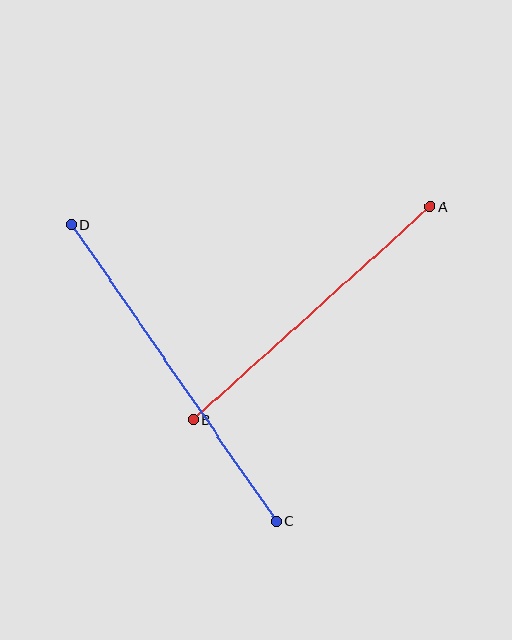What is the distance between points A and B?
The distance is approximately 319 pixels.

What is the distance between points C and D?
The distance is approximately 361 pixels.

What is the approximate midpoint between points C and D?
The midpoint is at approximately (174, 373) pixels.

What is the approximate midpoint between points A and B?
The midpoint is at approximately (312, 313) pixels.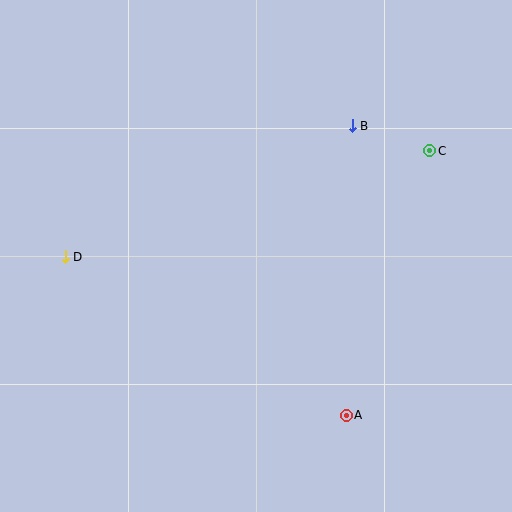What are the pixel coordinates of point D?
Point D is at (65, 257).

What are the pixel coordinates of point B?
Point B is at (352, 126).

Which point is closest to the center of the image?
Point B at (352, 126) is closest to the center.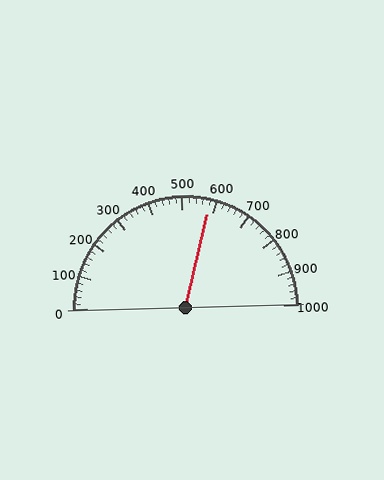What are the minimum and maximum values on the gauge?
The gauge ranges from 0 to 1000.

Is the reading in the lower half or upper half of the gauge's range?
The reading is in the upper half of the range (0 to 1000).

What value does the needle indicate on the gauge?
The needle indicates approximately 580.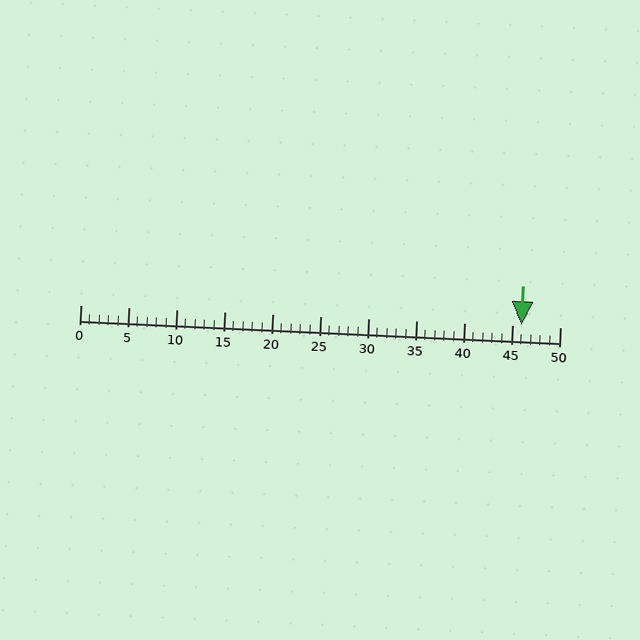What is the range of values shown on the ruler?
The ruler shows values from 0 to 50.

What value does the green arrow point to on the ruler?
The green arrow points to approximately 46.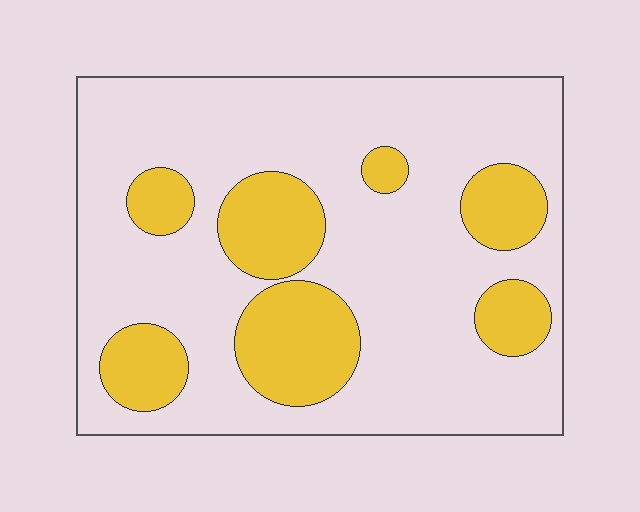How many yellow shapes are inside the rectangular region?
7.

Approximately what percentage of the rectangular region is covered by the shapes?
Approximately 25%.